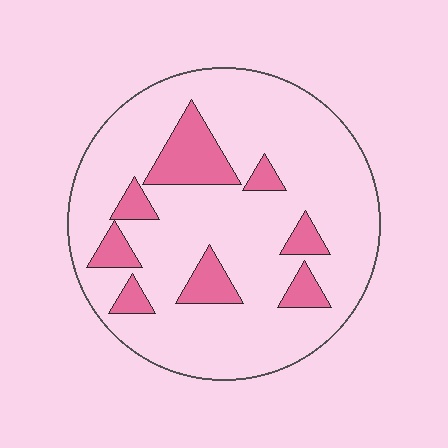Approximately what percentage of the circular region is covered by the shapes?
Approximately 15%.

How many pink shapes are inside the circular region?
8.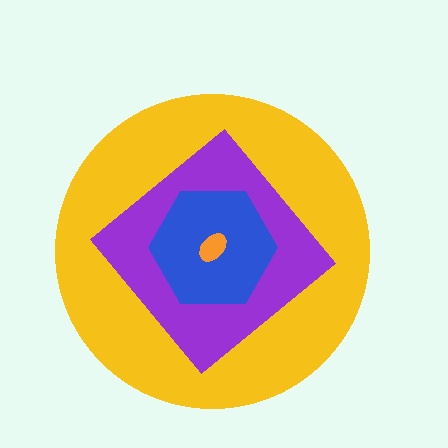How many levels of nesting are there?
4.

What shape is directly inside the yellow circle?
The purple diamond.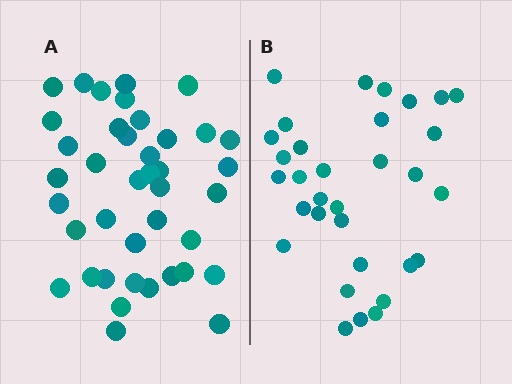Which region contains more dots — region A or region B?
Region A (the left region) has more dots.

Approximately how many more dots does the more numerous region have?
Region A has roughly 8 or so more dots than region B.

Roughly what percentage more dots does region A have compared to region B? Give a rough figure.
About 25% more.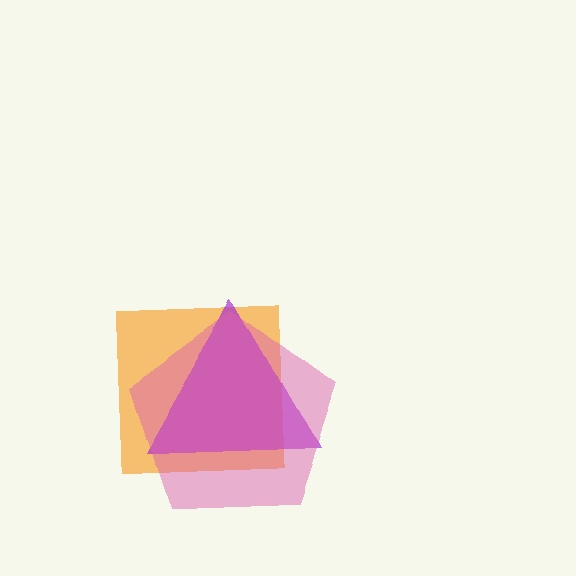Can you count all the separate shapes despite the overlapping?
Yes, there are 3 separate shapes.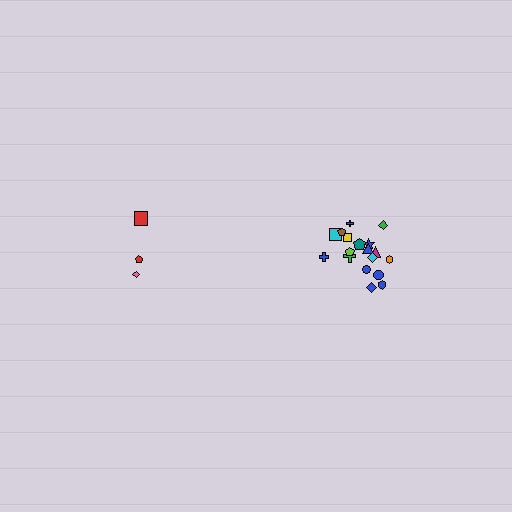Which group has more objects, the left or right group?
The right group.